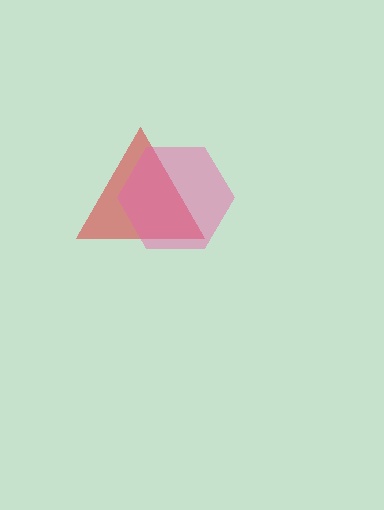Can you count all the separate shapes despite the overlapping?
Yes, there are 2 separate shapes.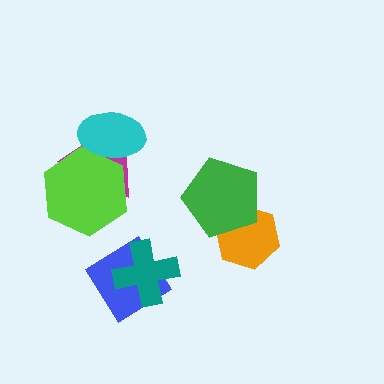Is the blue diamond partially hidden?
Yes, it is partially covered by another shape.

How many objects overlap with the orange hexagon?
1 object overlaps with the orange hexagon.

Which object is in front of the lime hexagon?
The cyan ellipse is in front of the lime hexagon.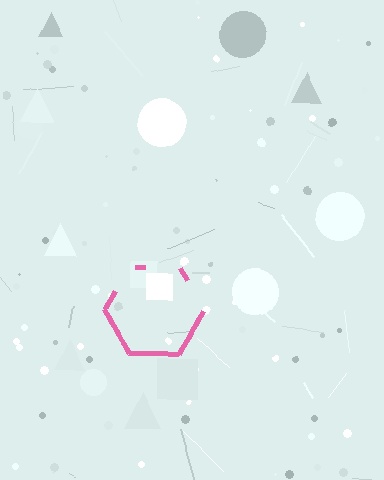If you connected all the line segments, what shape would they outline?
They would outline a hexagon.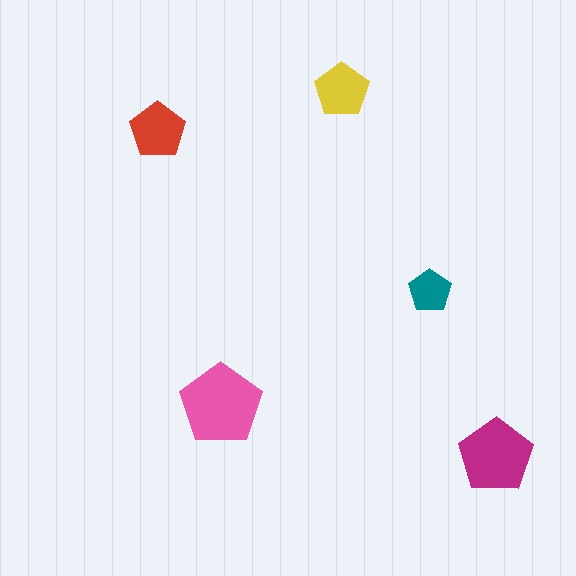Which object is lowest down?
The magenta pentagon is bottommost.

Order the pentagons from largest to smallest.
the pink one, the magenta one, the red one, the yellow one, the teal one.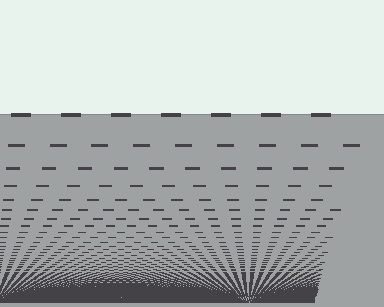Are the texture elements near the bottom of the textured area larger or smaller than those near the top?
Smaller. The gradient is inverted — elements near the bottom are smaller and denser.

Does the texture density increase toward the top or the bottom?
Density increases toward the bottom.